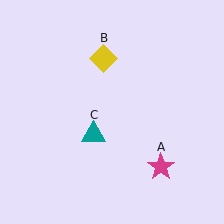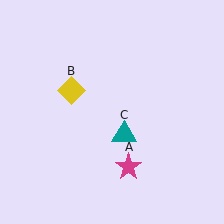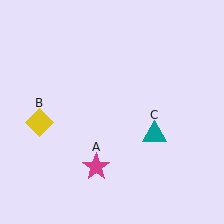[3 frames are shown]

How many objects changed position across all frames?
3 objects changed position: magenta star (object A), yellow diamond (object B), teal triangle (object C).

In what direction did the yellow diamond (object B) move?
The yellow diamond (object B) moved down and to the left.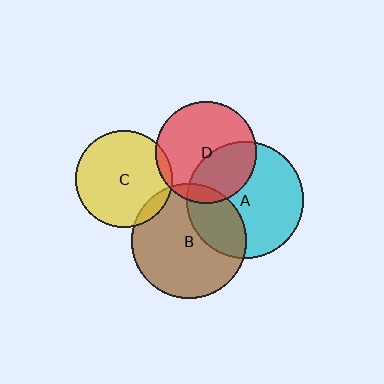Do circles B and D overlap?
Yes.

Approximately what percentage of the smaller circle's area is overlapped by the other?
Approximately 10%.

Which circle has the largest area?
Circle A (cyan).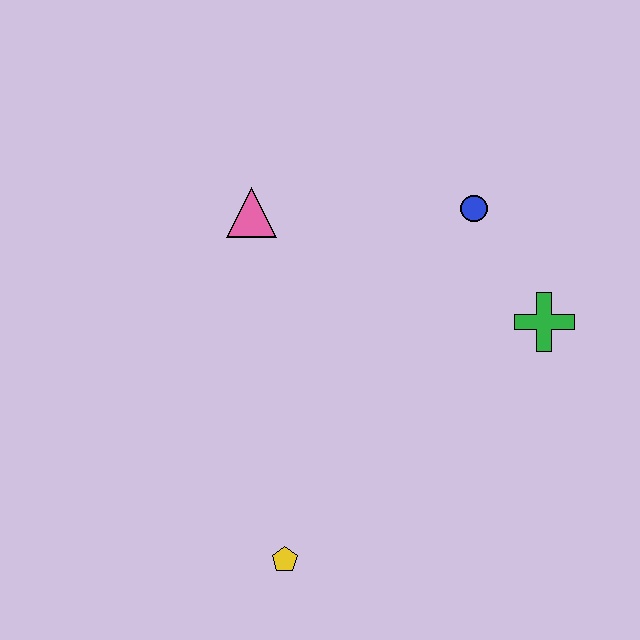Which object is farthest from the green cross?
The yellow pentagon is farthest from the green cross.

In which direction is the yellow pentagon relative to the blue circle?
The yellow pentagon is below the blue circle.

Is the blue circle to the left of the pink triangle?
No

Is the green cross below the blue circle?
Yes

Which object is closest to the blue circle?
The green cross is closest to the blue circle.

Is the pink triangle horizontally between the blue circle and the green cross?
No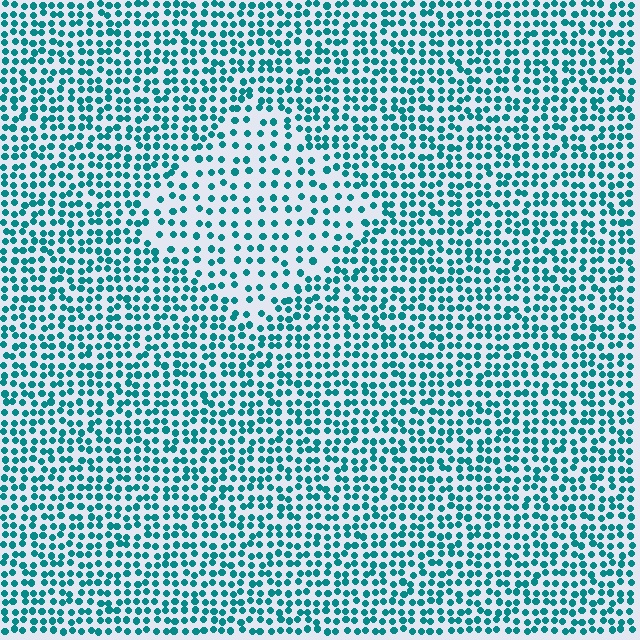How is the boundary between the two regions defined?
The boundary is defined by a change in element density (approximately 1.8x ratio). All elements are the same color, size, and shape.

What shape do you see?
I see a diamond.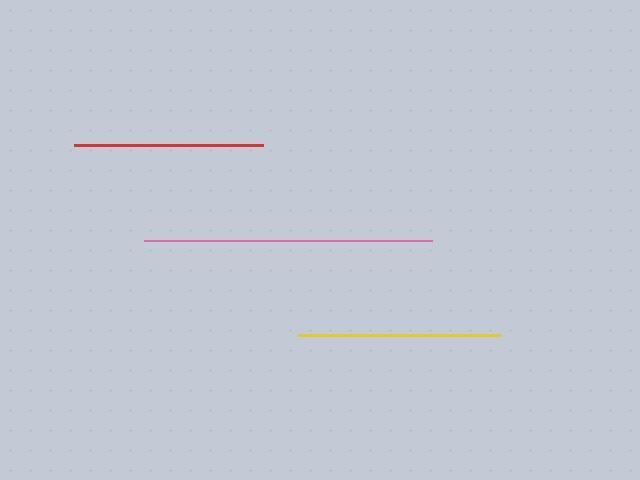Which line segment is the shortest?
The red line is the shortest at approximately 189 pixels.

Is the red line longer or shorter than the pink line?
The pink line is longer than the red line.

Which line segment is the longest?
The pink line is the longest at approximately 288 pixels.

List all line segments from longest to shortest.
From longest to shortest: pink, yellow, red.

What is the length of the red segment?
The red segment is approximately 189 pixels long.